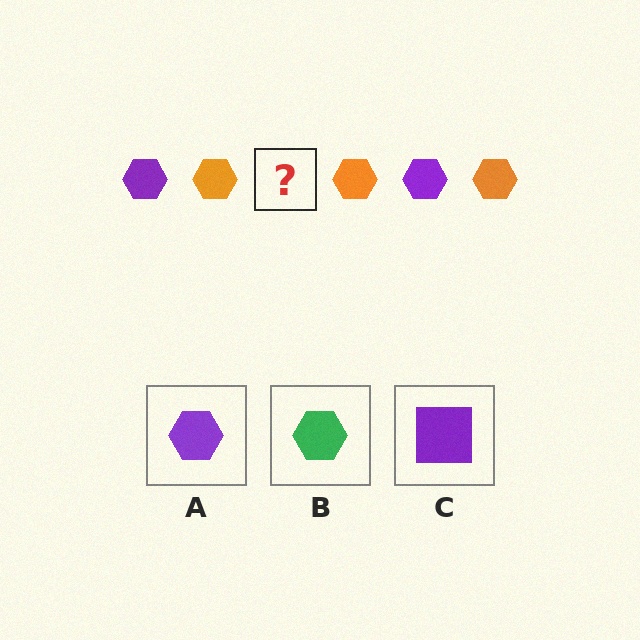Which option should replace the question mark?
Option A.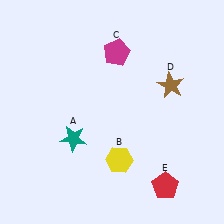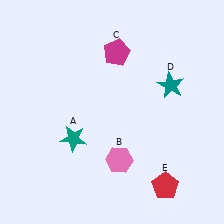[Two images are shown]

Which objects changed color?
B changed from yellow to pink. D changed from brown to teal.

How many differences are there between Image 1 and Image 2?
There are 2 differences between the two images.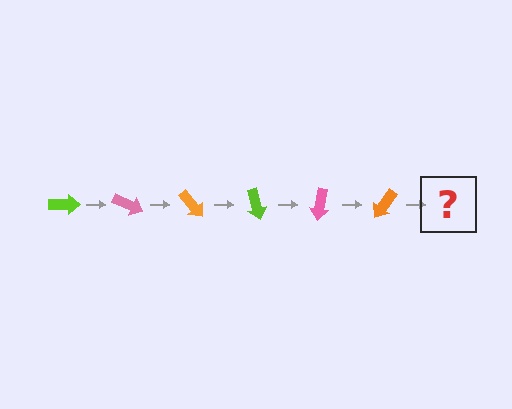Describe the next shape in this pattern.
It should be a lime arrow, rotated 150 degrees from the start.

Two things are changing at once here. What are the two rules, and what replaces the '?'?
The two rules are that it rotates 25 degrees each step and the color cycles through lime, pink, and orange. The '?' should be a lime arrow, rotated 150 degrees from the start.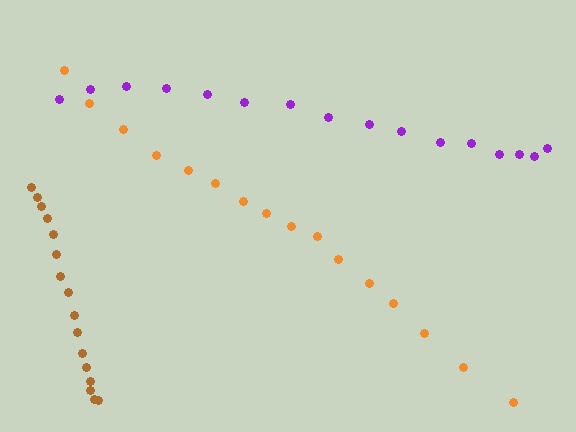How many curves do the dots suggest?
There are 3 distinct paths.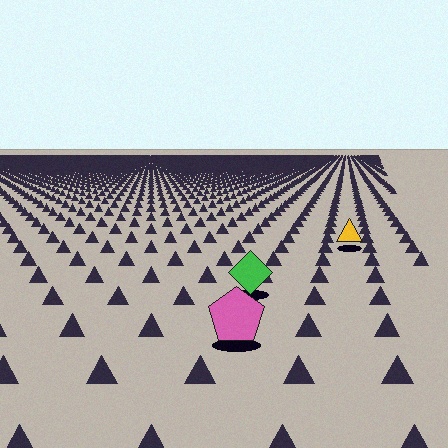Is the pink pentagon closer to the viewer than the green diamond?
Yes. The pink pentagon is closer — you can tell from the texture gradient: the ground texture is coarser near it.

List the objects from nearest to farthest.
From nearest to farthest: the pink pentagon, the green diamond, the yellow triangle.